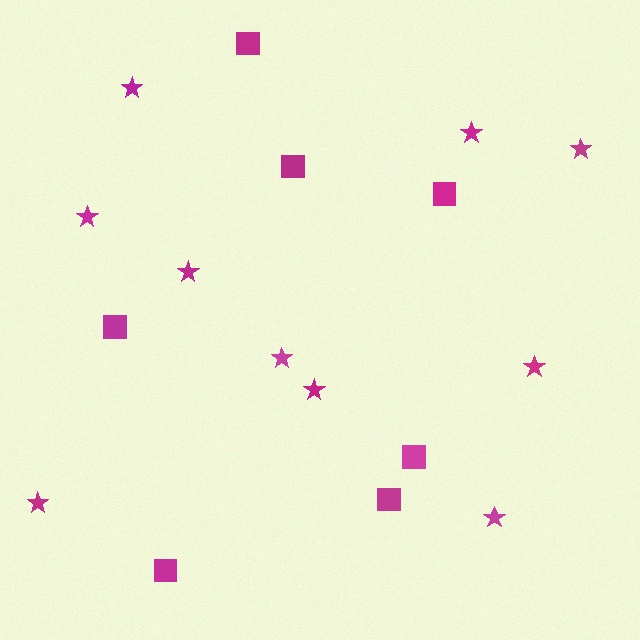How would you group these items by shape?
There are 2 groups: one group of squares (7) and one group of stars (10).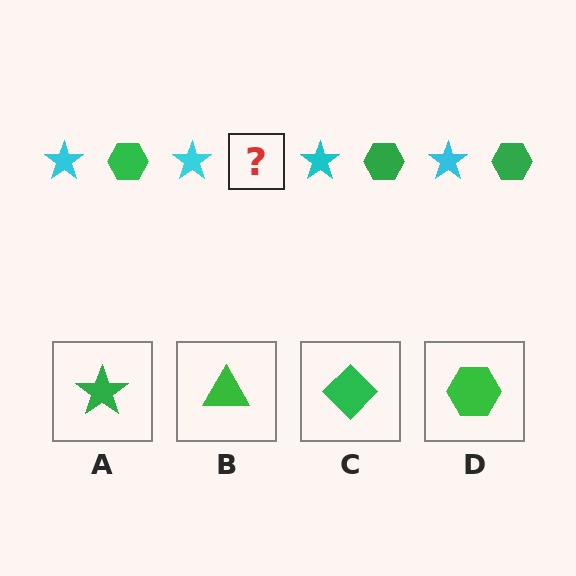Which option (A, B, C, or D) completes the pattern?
D.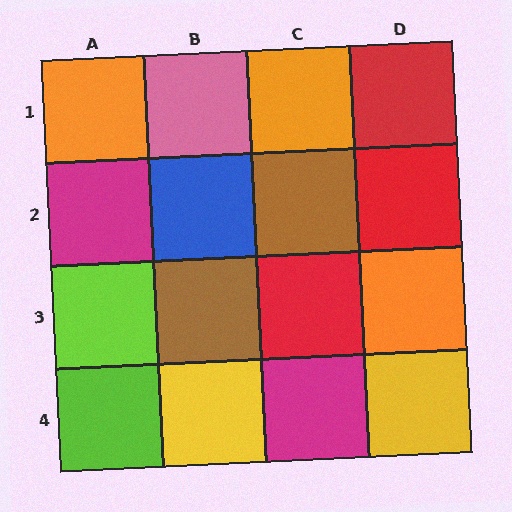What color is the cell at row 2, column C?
Brown.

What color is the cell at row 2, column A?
Magenta.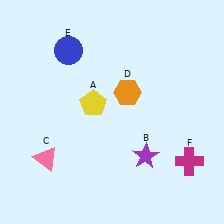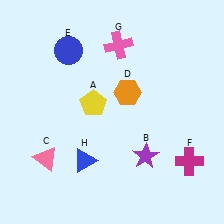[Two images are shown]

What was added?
A pink cross (G), a blue triangle (H) were added in Image 2.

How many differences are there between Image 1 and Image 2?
There are 2 differences between the two images.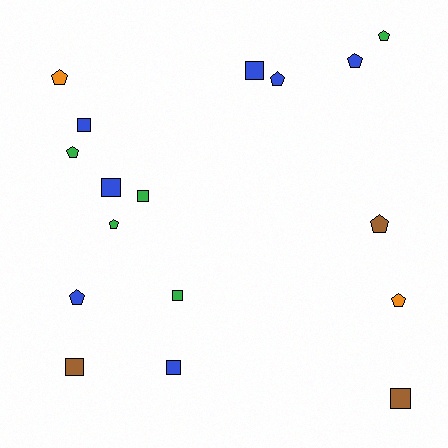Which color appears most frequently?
Blue, with 7 objects.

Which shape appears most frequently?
Pentagon, with 9 objects.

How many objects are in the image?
There are 17 objects.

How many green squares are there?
There are 2 green squares.